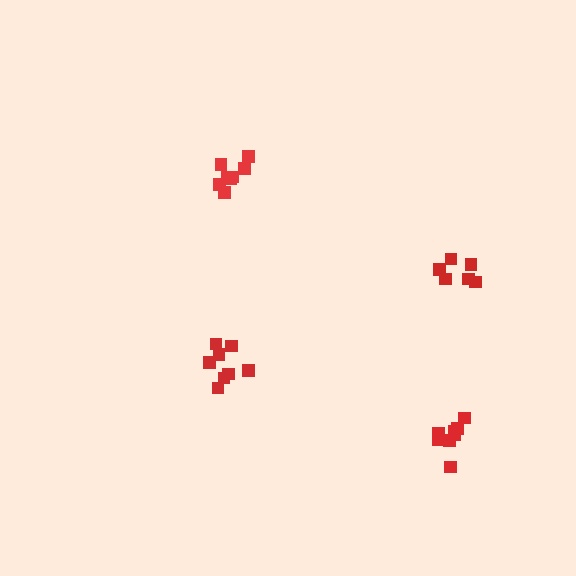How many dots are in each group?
Group 1: 9 dots, Group 2: 6 dots, Group 3: 8 dots, Group 4: 8 dots (31 total).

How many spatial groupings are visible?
There are 4 spatial groupings.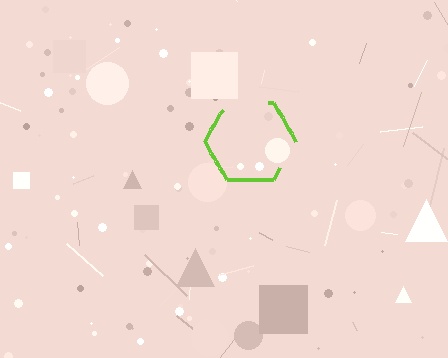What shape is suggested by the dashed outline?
The dashed outline suggests a hexagon.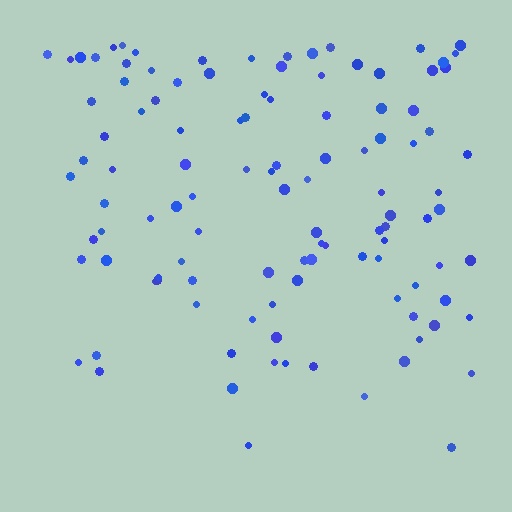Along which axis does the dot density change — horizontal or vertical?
Vertical.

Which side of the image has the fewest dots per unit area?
The bottom.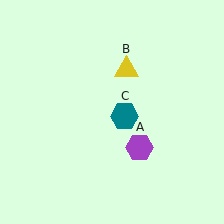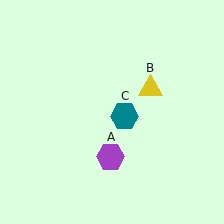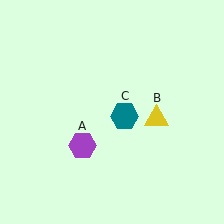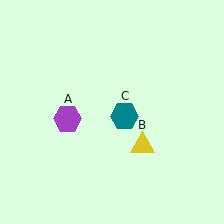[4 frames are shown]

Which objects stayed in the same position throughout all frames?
Teal hexagon (object C) remained stationary.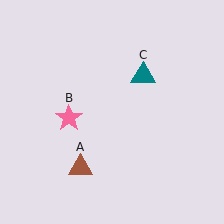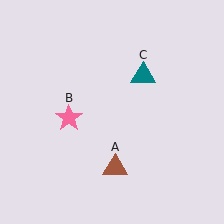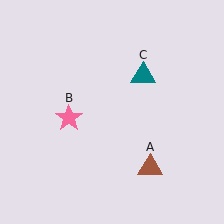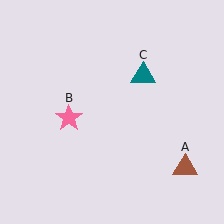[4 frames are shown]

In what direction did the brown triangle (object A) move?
The brown triangle (object A) moved right.